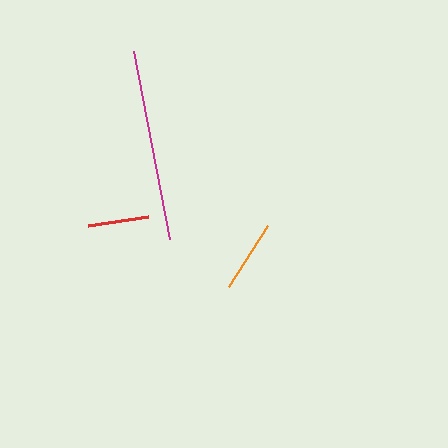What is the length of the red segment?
The red segment is approximately 61 pixels long.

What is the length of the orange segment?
The orange segment is approximately 73 pixels long.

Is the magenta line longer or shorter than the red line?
The magenta line is longer than the red line.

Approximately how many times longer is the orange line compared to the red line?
The orange line is approximately 1.2 times the length of the red line.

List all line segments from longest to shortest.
From longest to shortest: magenta, orange, red.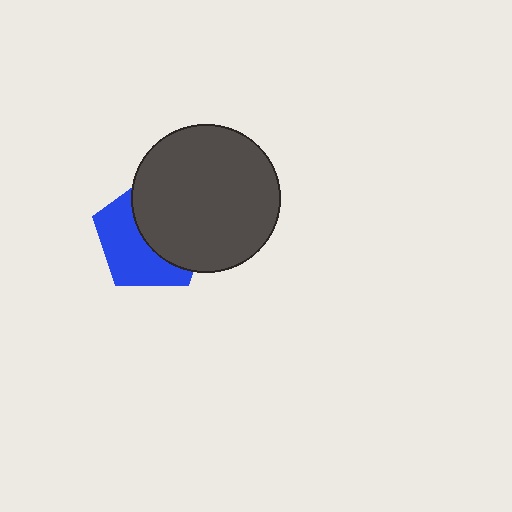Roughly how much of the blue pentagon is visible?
About half of it is visible (roughly 48%).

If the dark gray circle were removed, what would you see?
You would see the complete blue pentagon.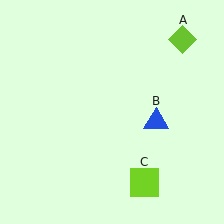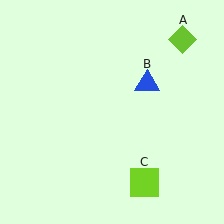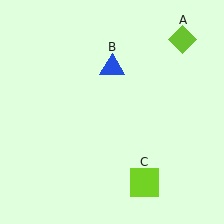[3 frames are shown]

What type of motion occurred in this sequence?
The blue triangle (object B) rotated counterclockwise around the center of the scene.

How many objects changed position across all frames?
1 object changed position: blue triangle (object B).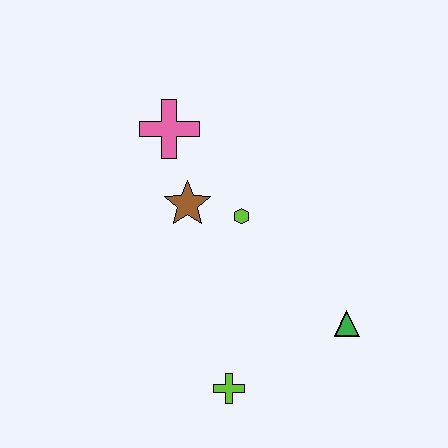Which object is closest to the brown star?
The lime hexagon is closest to the brown star.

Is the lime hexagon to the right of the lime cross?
Yes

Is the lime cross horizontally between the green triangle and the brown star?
Yes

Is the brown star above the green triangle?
Yes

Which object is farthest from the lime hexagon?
The lime cross is farthest from the lime hexagon.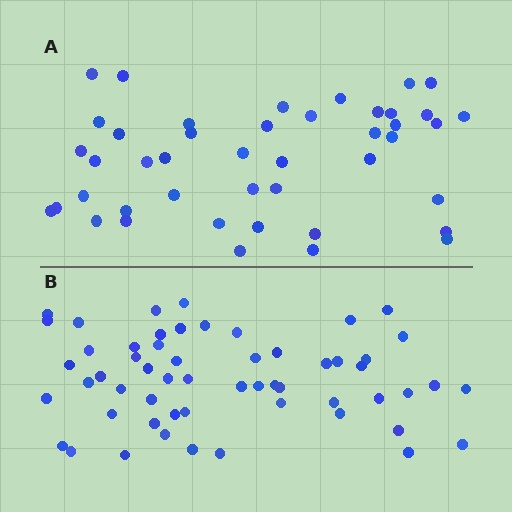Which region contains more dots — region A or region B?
Region B (the bottom region) has more dots.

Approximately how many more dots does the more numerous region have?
Region B has roughly 12 or so more dots than region A.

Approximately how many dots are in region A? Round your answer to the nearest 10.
About 40 dots. (The exact count is 44, which rounds to 40.)